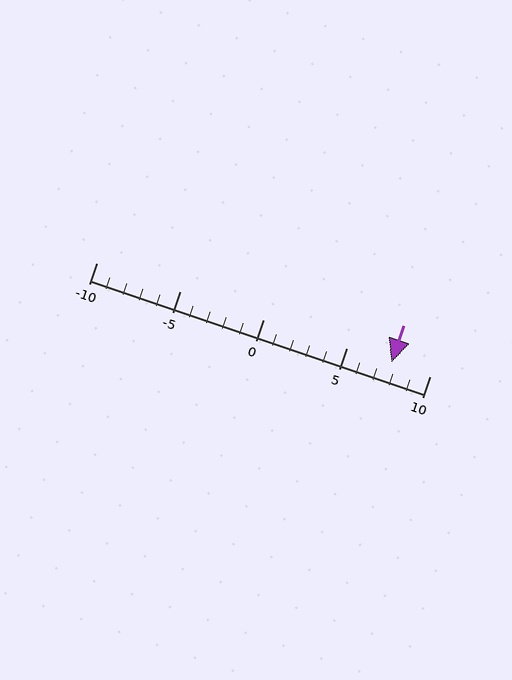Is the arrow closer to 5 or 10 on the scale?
The arrow is closer to 10.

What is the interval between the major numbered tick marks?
The major tick marks are spaced 5 units apart.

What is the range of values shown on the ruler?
The ruler shows values from -10 to 10.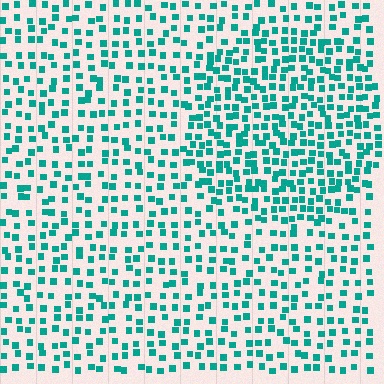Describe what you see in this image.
The image contains small teal elements arranged at two different densities. A circle-shaped region is visible where the elements are more densely packed than the surrounding area.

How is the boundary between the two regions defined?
The boundary is defined by a change in element density (approximately 1.7x ratio). All elements are the same color, size, and shape.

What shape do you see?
I see a circle.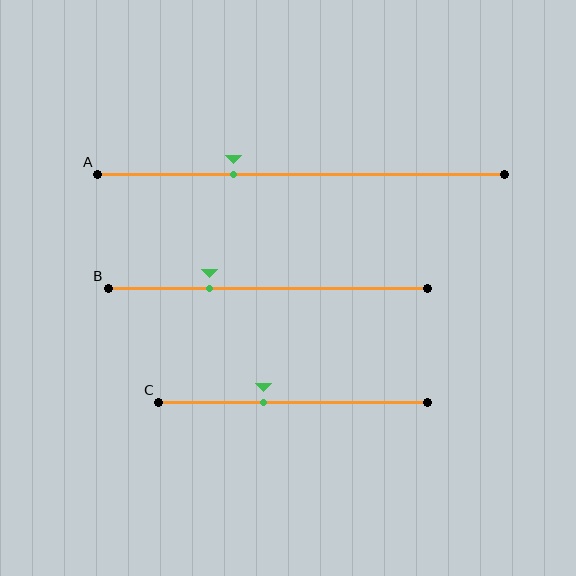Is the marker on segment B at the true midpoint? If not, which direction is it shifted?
No, the marker on segment B is shifted to the left by about 18% of the segment length.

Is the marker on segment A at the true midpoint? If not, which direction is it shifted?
No, the marker on segment A is shifted to the left by about 16% of the segment length.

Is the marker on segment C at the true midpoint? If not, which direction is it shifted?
No, the marker on segment C is shifted to the left by about 11% of the segment length.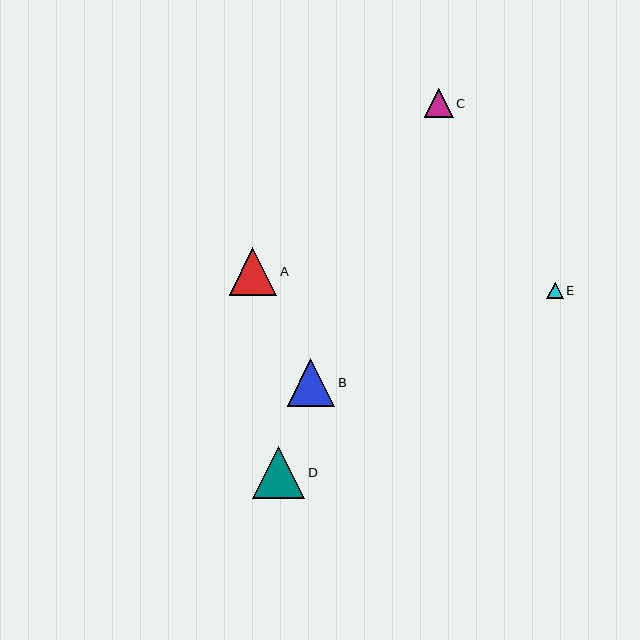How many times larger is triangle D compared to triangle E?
Triangle D is approximately 3.2 times the size of triangle E.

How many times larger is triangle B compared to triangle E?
Triangle B is approximately 3.0 times the size of triangle E.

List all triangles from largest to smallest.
From largest to smallest: D, B, A, C, E.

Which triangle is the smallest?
Triangle E is the smallest with a size of approximately 16 pixels.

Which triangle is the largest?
Triangle D is the largest with a size of approximately 52 pixels.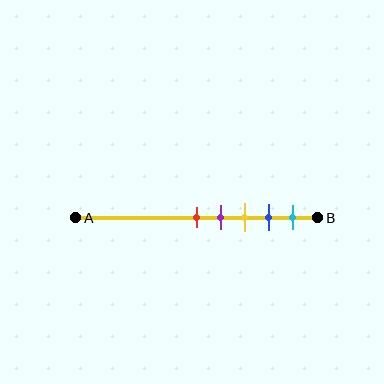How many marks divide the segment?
There are 5 marks dividing the segment.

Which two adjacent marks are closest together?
The red and purple marks are the closest adjacent pair.